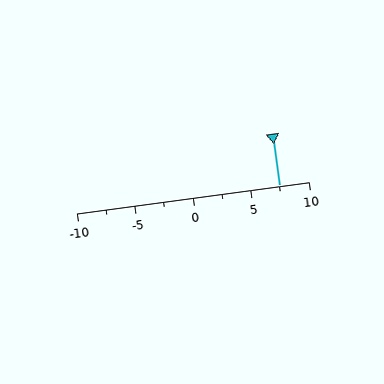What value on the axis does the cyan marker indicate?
The marker indicates approximately 7.5.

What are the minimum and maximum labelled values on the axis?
The axis runs from -10 to 10.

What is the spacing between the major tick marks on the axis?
The major ticks are spaced 5 apart.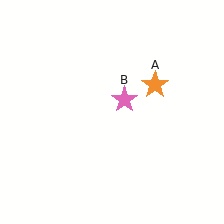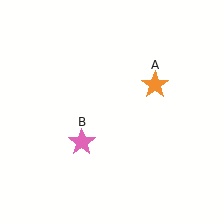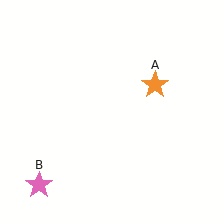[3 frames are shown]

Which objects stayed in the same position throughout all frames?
Orange star (object A) remained stationary.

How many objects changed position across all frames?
1 object changed position: pink star (object B).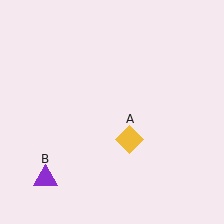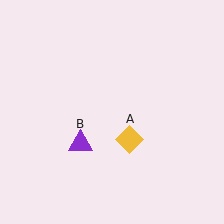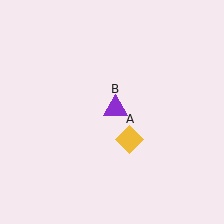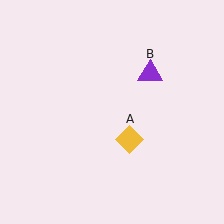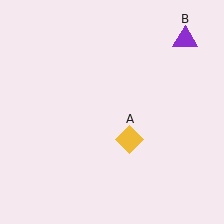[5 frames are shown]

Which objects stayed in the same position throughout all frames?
Yellow diamond (object A) remained stationary.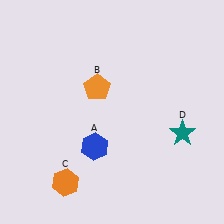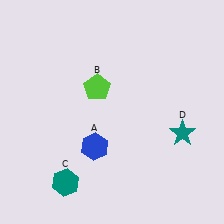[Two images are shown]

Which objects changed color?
B changed from orange to lime. C changed from orange to teal.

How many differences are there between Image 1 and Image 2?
There are 2 differences between the two images.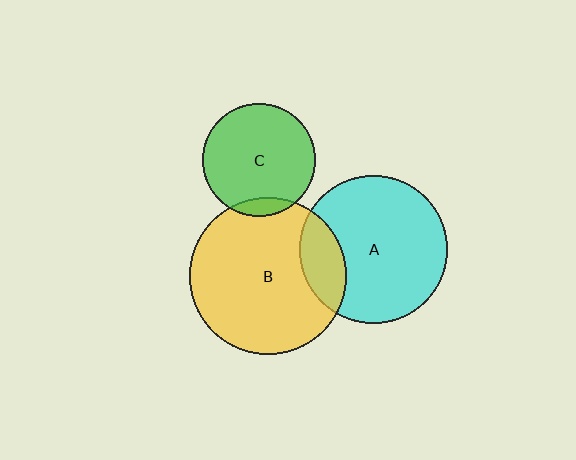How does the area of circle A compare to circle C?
Approximately 1.7 times.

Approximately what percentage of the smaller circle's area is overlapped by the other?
Approximately 20%.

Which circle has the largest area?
Circle B (yellow).